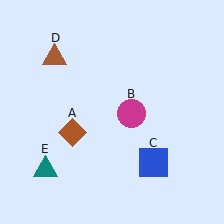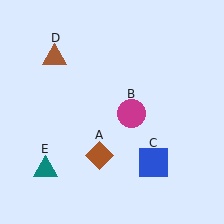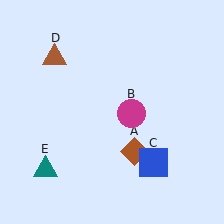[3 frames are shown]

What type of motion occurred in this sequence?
The brown diamond (object A) rotated counterclockwise around the center of the scene.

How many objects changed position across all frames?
1 object changed position: brown diamond (object A).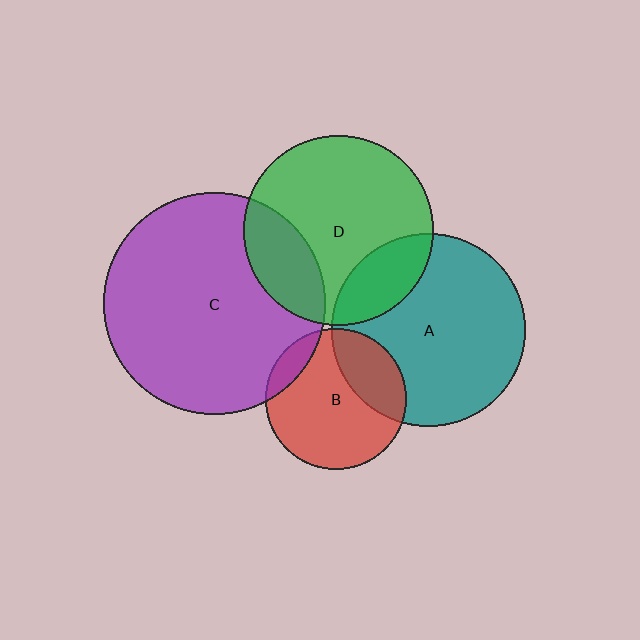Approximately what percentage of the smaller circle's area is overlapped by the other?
Approximately 20%.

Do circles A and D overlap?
Yes.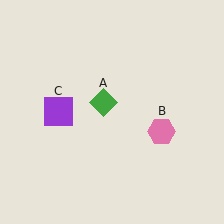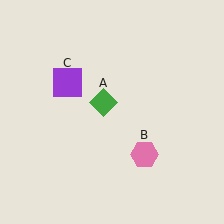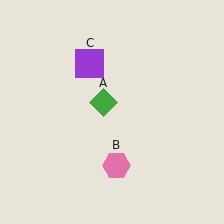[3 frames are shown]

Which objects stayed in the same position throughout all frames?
Green diamond (object A) remained stationary.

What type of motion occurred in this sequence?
The pink hexagon (object B), purple square (object C) rotated clockwise around the center of the scene.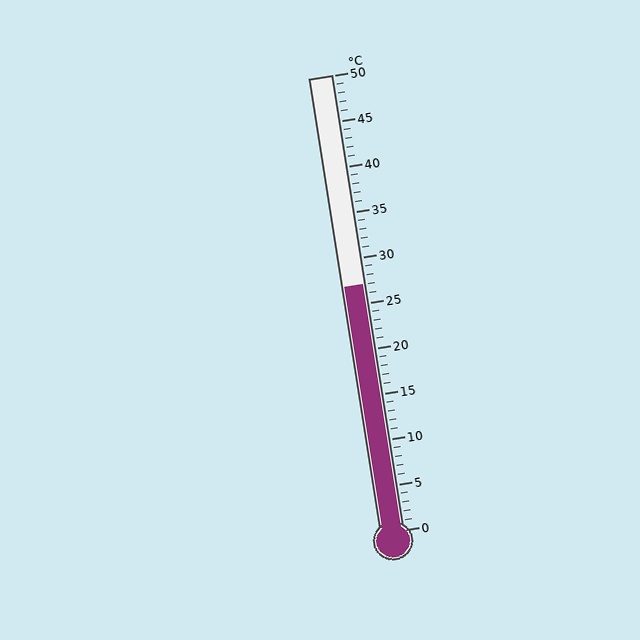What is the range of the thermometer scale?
The thermometer scale ranges from 0°C to 50°C.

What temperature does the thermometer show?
The thermometer shows approximately 27°C.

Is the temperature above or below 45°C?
The temperature is below 45°C.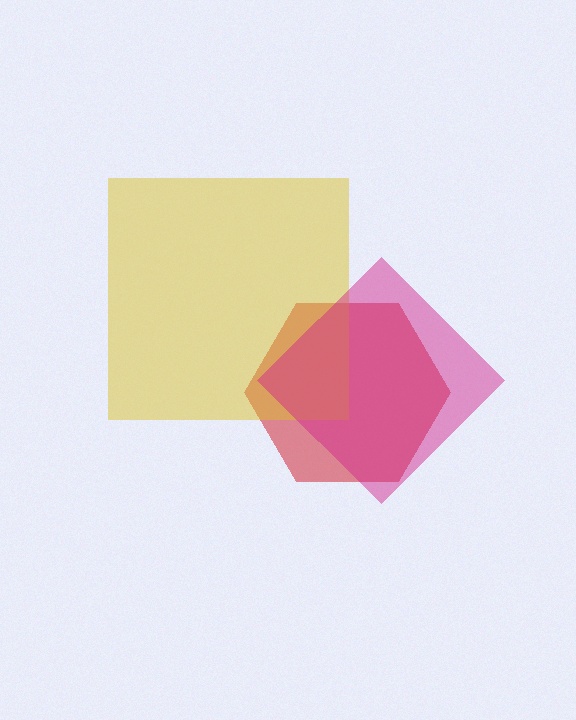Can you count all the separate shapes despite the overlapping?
Yes, there are 3 separate shapes.